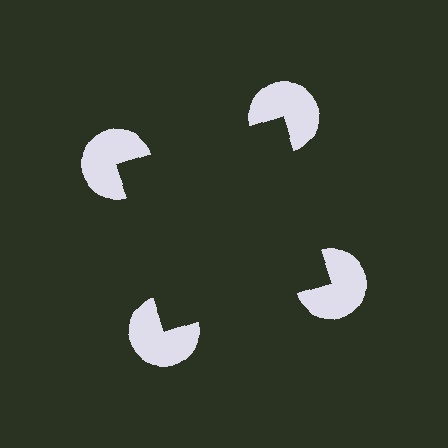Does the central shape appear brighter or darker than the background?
It typically appears slightly darker than the background, even though no actual brightness change is drawn.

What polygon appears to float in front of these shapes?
An illusory square — its edges are inferred from the aligned wedge cuts in the pac-man discs, not physically drawn.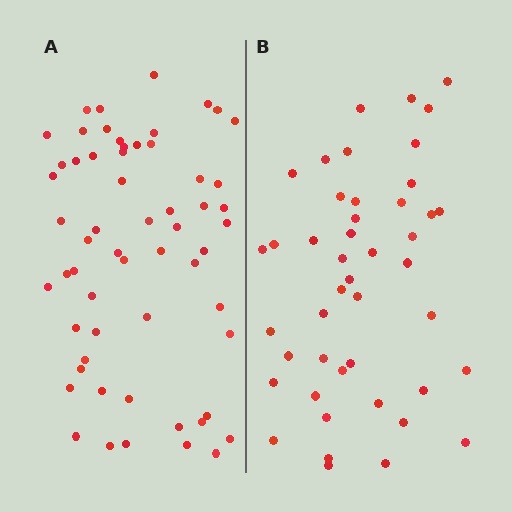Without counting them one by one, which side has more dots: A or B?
Region A (the left region) has more dots.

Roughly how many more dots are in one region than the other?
Region A has approximately 15 more dots than region B.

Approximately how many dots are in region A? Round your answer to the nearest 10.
About 60 dots. (The exact count is 59, which rounds to 60.)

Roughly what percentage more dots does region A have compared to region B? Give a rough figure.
About 30% more.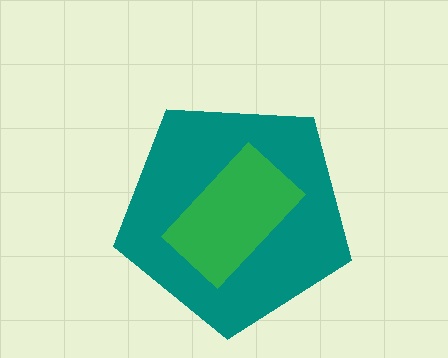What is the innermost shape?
The green rectangle.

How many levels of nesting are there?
2.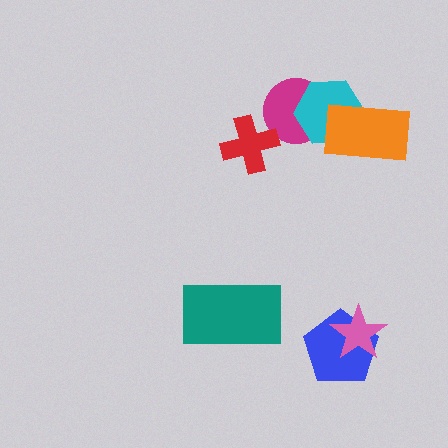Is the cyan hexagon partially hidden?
Yes, it is partially covered by another shape.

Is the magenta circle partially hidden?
Yes, it is partially covered by another shape.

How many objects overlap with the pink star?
1 object overlaps with the pink star.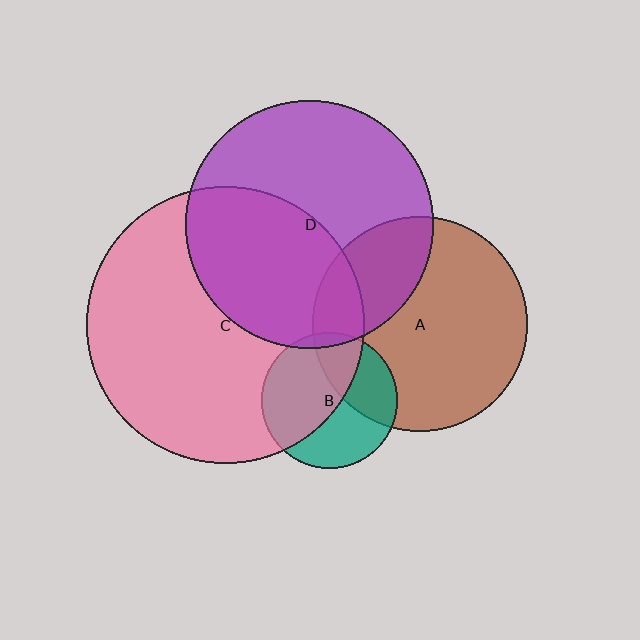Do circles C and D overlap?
Yes.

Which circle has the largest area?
Circle C (pink).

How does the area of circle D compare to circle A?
Approximately 1.3 times.